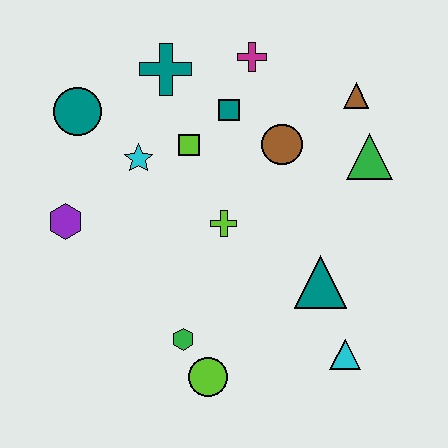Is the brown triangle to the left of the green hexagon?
No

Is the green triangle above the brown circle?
No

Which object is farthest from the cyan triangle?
The teal circle is farthest from the cyan triangle.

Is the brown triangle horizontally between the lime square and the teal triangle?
No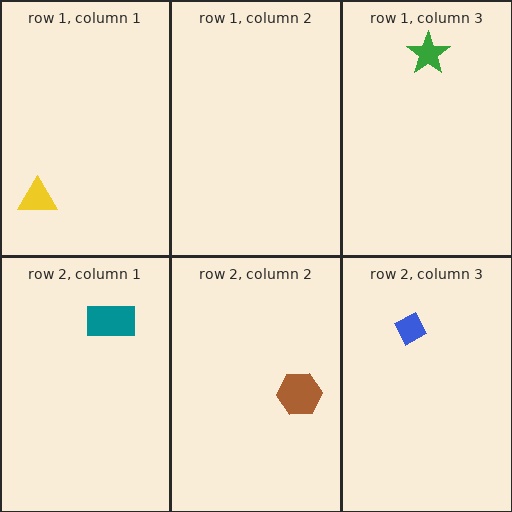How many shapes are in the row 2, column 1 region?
1.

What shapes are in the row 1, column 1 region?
The yellow triangle.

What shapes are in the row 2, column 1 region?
The teal rectangle.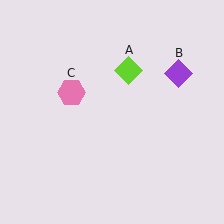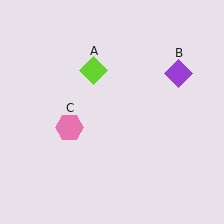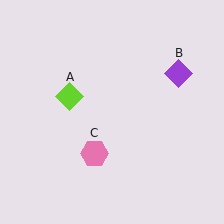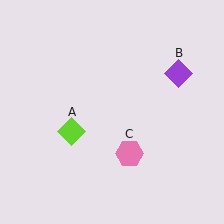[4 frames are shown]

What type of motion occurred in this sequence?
The lime diamond (object A), pink hexagon (object C) rotated counterclockwise around the center of the scene.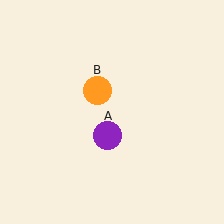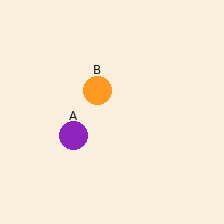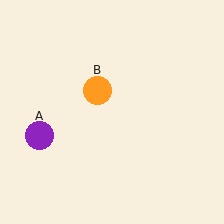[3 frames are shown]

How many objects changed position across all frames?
1 object changed position: purple circle (object A).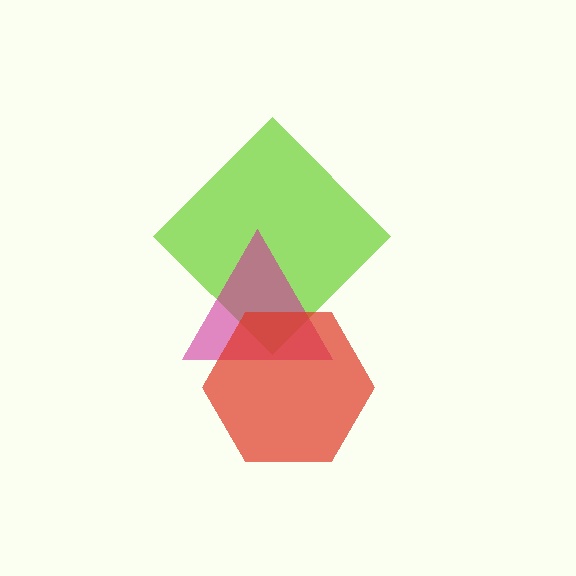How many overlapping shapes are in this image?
There are 3 overlapping shapes in the image.